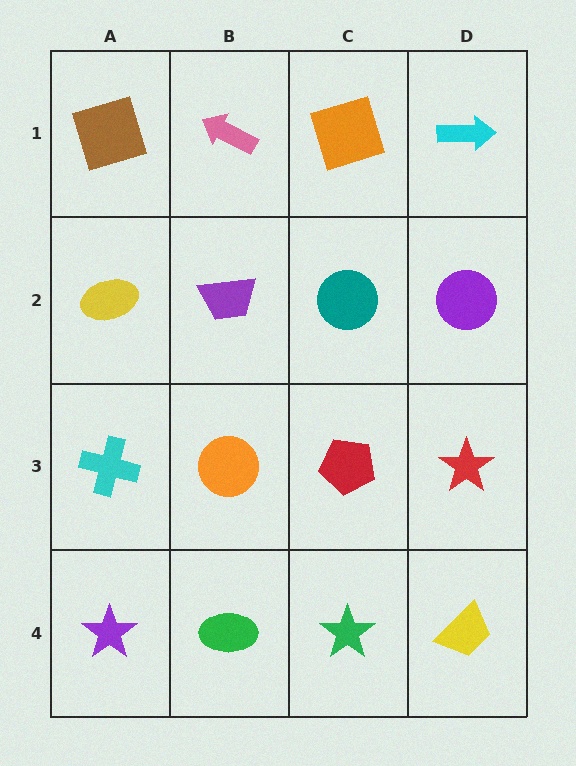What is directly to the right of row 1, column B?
An orange square.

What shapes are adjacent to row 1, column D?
A purple circle (row 2, column D), an orange square (row 1, column C).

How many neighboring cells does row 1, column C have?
3.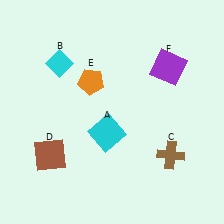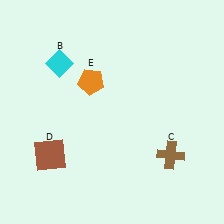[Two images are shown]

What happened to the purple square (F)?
The purple square (F) was removed in Image 2. It was in the top-right area of Image 1.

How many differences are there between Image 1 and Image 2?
There are 2 differences between the two images.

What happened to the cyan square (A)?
The cyan square (A) was removed in Image 2. It was in the bottom-left area of Image 1.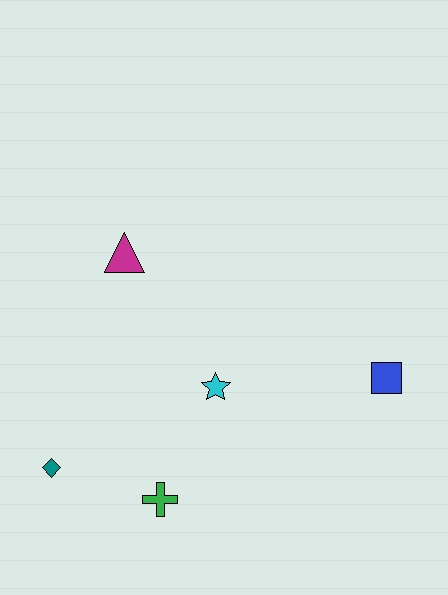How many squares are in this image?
There is 1 square.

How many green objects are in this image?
There is 1 green object.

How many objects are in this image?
There are 5 objects.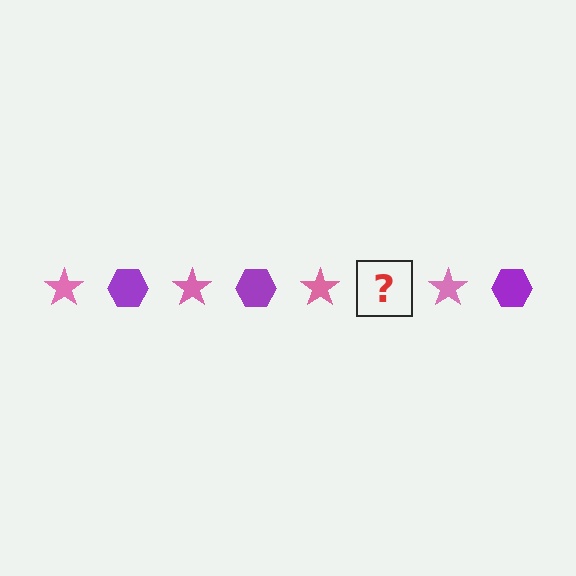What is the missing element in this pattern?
The missing element is a purple hexagon.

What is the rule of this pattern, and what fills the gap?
The rule is that the pattern alternates between pink star and purple hexagon. The gap should be filled with a purple hexagon.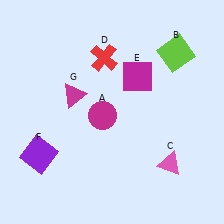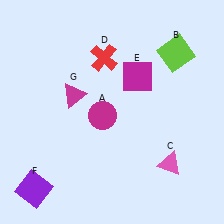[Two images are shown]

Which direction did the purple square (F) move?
The purple square (F) moved down.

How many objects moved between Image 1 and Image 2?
1 object moved between the two images.